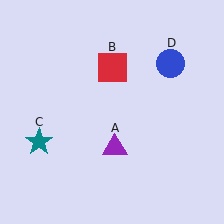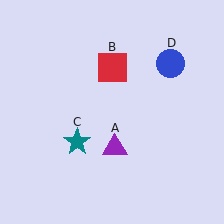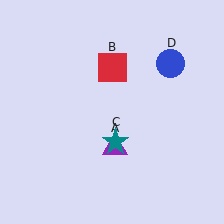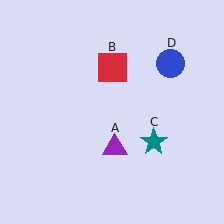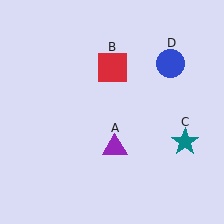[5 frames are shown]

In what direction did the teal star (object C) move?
The teal star (object C) moved right.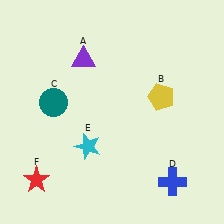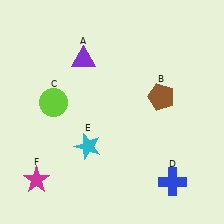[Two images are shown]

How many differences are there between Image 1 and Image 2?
There are 3 differences between the two images.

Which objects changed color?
B changed from yellow to brown. C changed from teal to lime. F changed from red to magenta.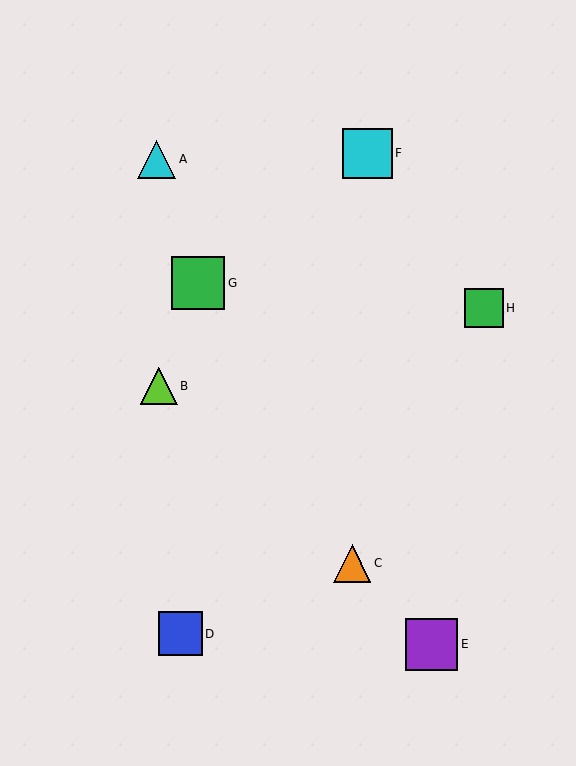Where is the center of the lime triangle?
The center of the lime triangle is at (159, 386).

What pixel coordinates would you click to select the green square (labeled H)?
Click at (484, 308) to select the green square H.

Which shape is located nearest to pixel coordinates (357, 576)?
The orange triangle (labeled C) at (352, 563) is nearest to that location.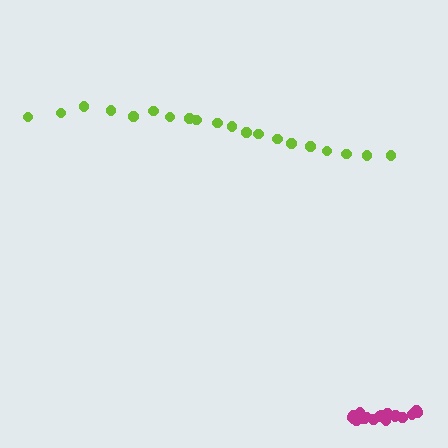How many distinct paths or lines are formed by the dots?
There are 2 distinct paths.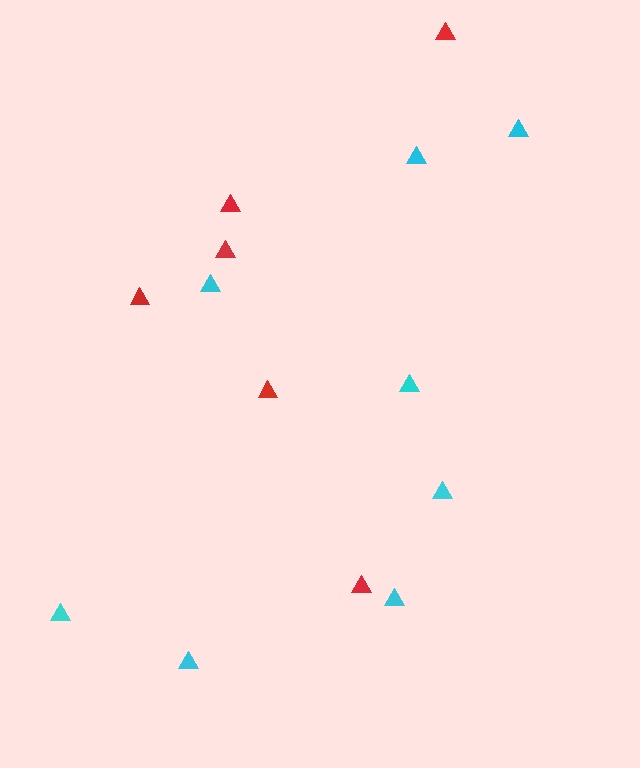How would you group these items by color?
There are 2 groups: one group of red triangles (6) and one group of cyan triangles (8).